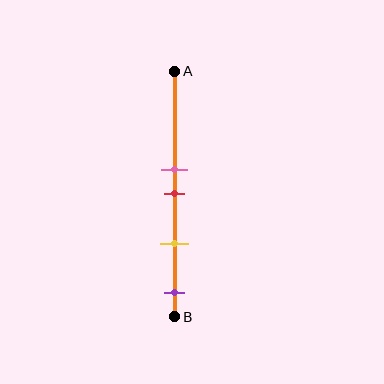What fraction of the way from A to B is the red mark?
The red mark is approximately 50% (0.5) of the way from A to B.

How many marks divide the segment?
There are 4 marks dividing the segment.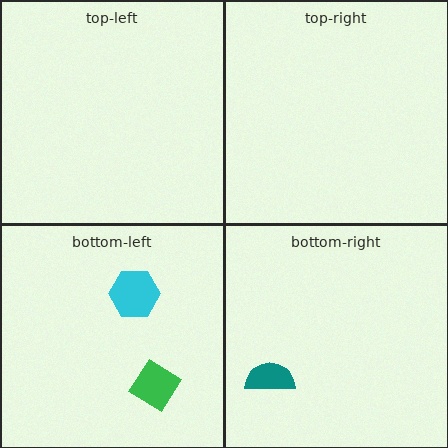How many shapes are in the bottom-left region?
2.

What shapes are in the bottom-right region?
The teal semicircle.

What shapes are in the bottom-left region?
The green diamond, the cyan hexagon.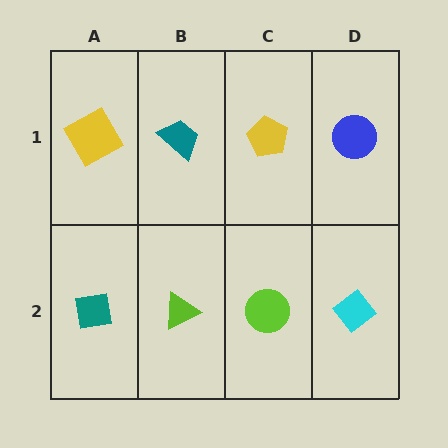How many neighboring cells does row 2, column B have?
3.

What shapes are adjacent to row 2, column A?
A yellow square (row 1, column A), a lime triangle (row 2, column B).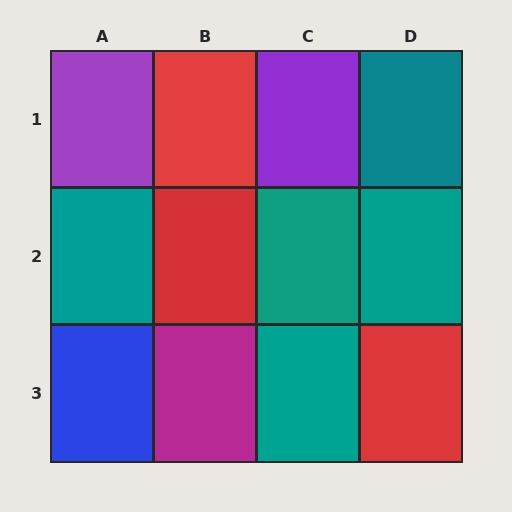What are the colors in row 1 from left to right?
Purple, red, purple, teal.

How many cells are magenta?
1 cell is magenta.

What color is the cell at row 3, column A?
Blue.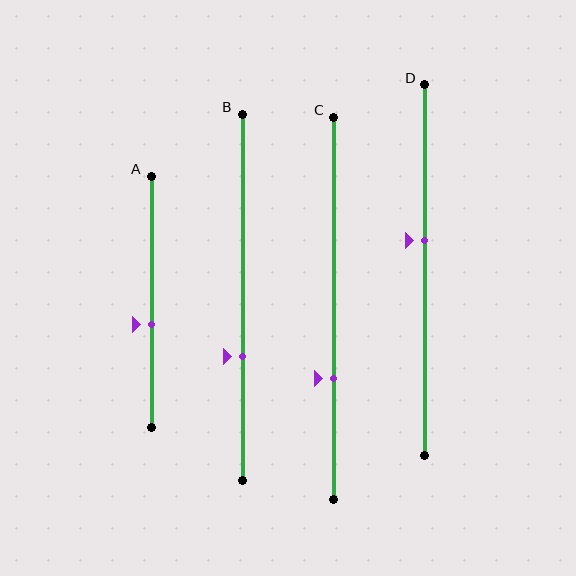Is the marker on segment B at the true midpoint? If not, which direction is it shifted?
No, the marker on segment B is shifted downward by about 16% of the segment length.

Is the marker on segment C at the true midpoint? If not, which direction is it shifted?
No, the marker on segment C is shifted downward by about 18% of the segment length.